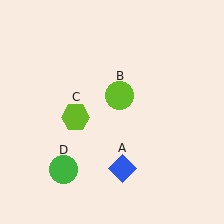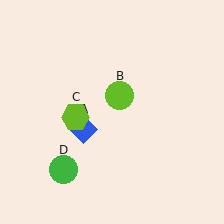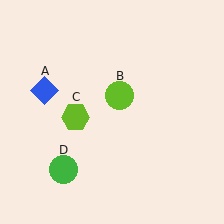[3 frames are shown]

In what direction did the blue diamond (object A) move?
The blue diamond (object A) moved up and to the left.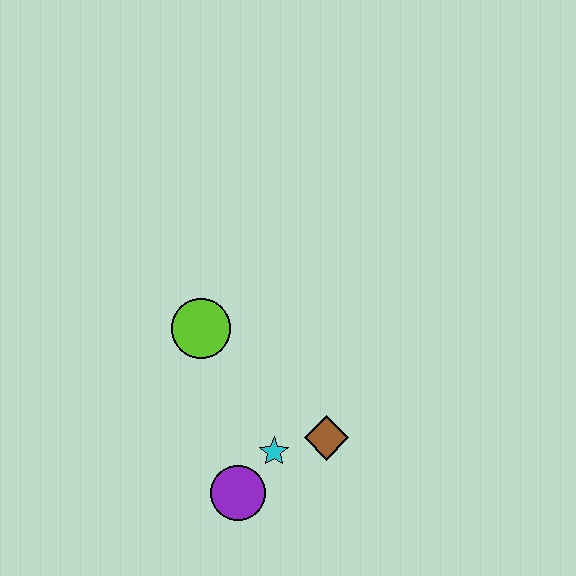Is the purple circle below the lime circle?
Yes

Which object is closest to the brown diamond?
The cyan star is closest to the brown diamond.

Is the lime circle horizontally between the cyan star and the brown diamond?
No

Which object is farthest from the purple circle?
The lime circle is farthest from the purple circle.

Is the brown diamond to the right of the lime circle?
Yes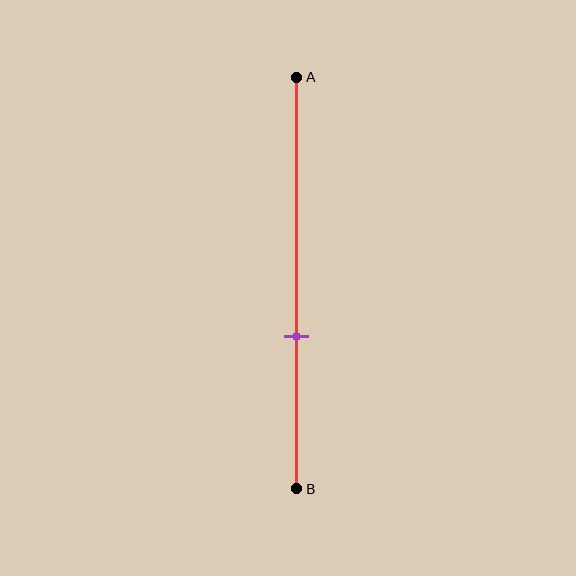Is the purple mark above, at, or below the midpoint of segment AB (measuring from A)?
The purple mark is below the midpoint of segment AB.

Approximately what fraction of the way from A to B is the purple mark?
The purple mark is approximately 65% of the way from A to B.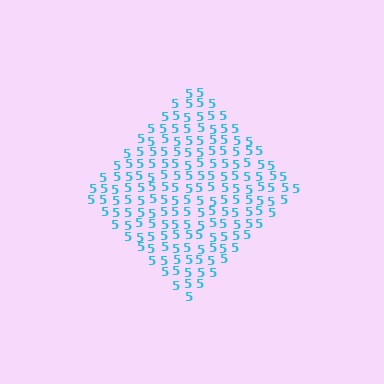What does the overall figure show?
The overall figure shows a diamond.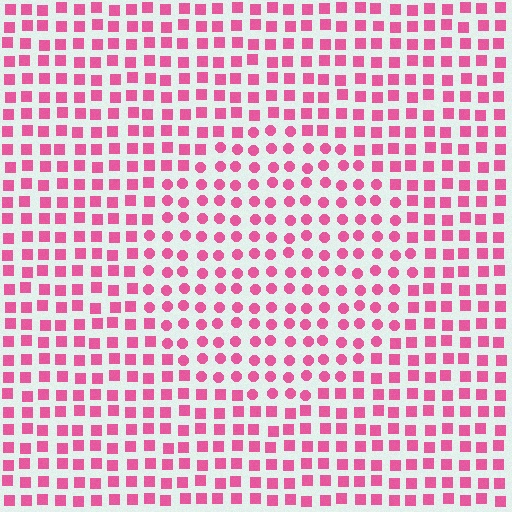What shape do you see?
I see a circle.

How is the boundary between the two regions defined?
The boundary is defined by a change in element shape: circles inside vs. squares outside. All elements share the same color and spacing.